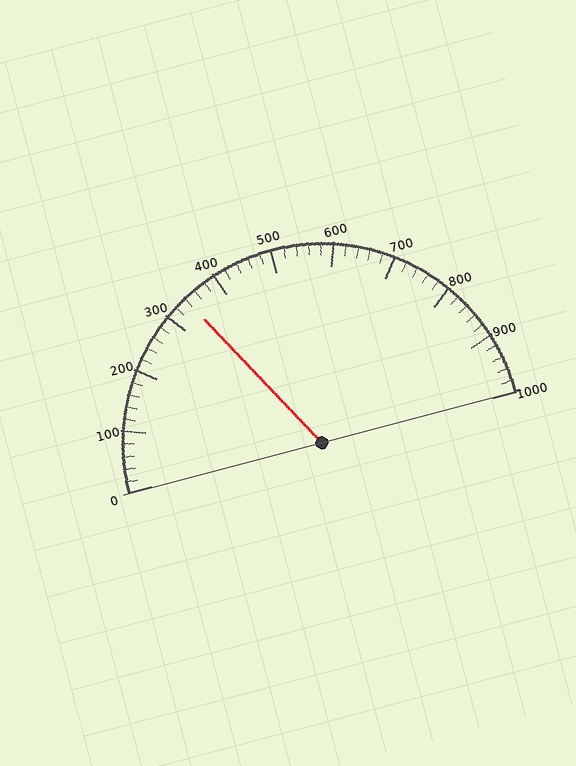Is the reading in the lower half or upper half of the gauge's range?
The reading is in the lower half of the range (0 to 1000).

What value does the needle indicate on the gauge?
The needle indicates approximately 340.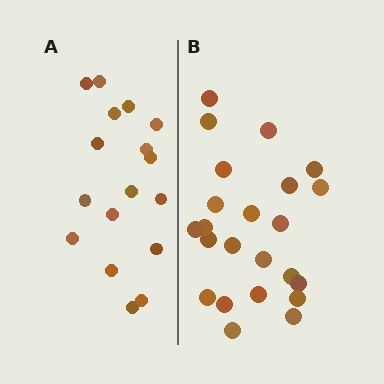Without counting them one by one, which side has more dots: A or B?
Region B (the right region) has more dots.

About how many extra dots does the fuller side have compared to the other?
Region B has about 6 more dots than region A.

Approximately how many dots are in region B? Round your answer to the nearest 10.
About 20 dots. (The exact count is 23, which rounds to 20.)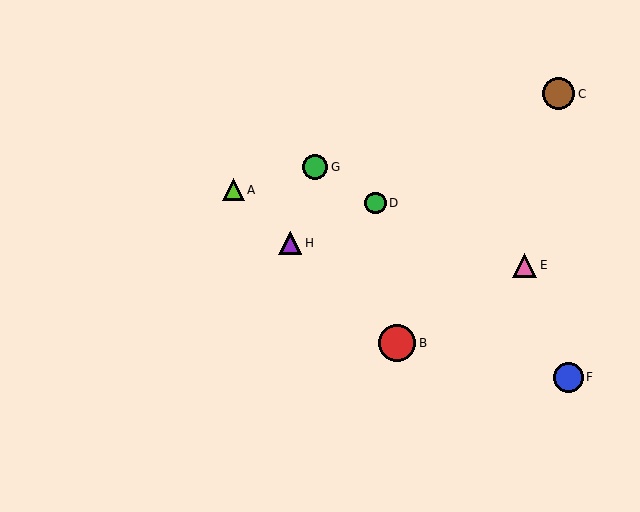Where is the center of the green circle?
The center of the green circle is at (376, 203).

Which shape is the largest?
The red circle (labeled B) is the largest.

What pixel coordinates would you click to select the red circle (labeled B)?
Click at (397, 343) to select the red circle B.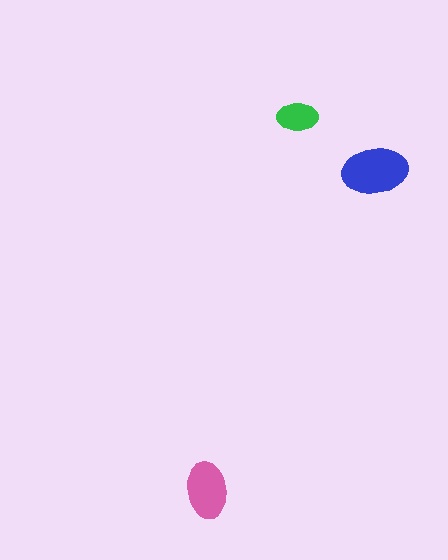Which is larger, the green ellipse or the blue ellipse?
The blue one.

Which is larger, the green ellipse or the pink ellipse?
The pink one.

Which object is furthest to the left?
The pink ellipse is leftmost.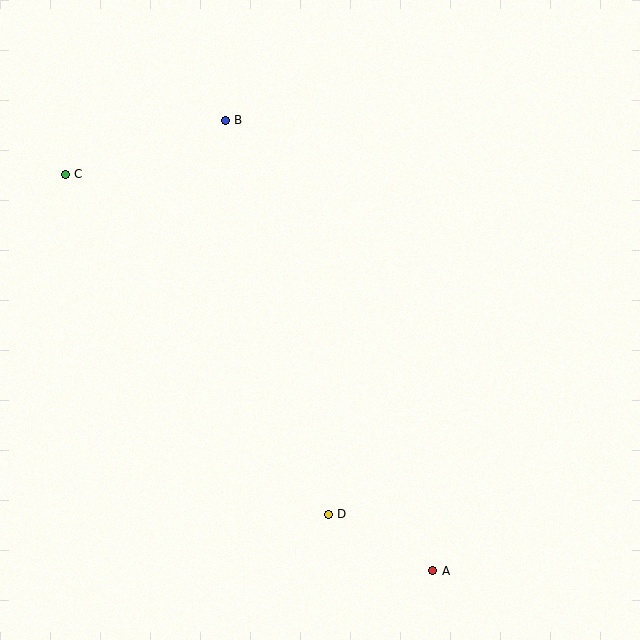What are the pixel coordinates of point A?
Point A is at (433, 571).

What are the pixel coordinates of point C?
Point C is at (65, 174).